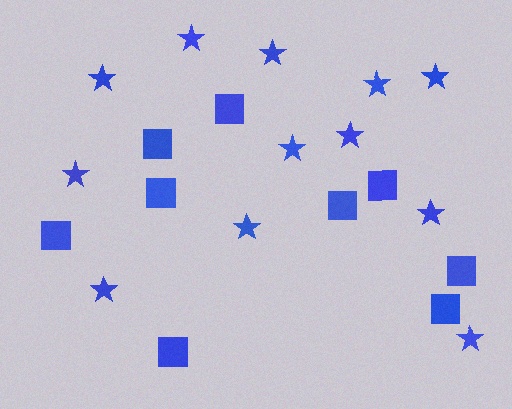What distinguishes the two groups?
There are 2 groups: one group of squares (9) and one group of stars (12).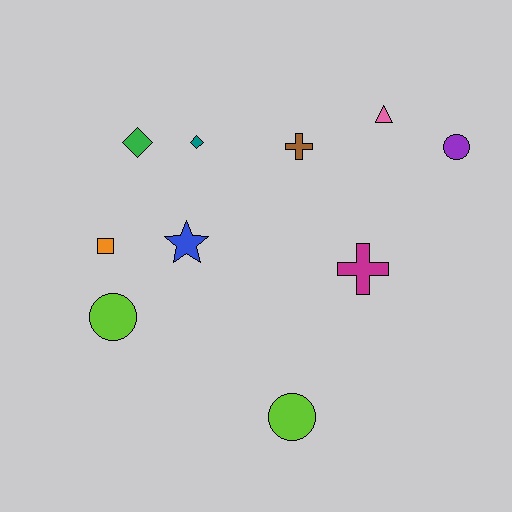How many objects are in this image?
There are 10 objects.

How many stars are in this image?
There is 1 star.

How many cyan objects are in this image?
There are no cyan objects.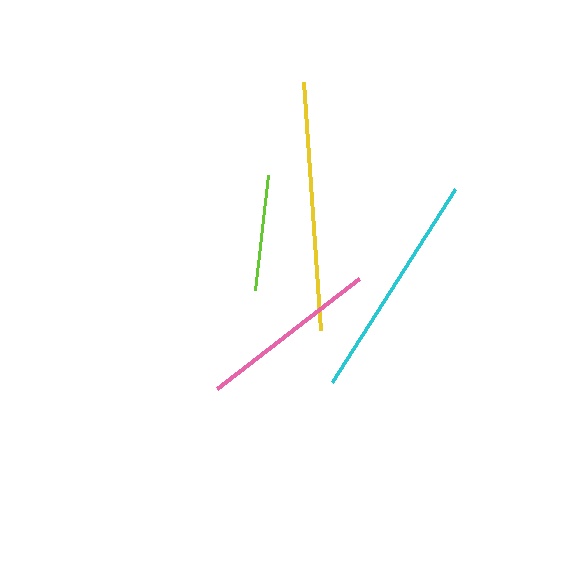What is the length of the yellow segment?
The yellow segment is approximately 249 pixels long.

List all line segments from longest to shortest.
From longest to shortest: yellow, cyan, pink, lime.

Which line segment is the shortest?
The lime line is the shortest at approximately 116 pixels.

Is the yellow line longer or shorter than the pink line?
The yellow line is longer than the pink line.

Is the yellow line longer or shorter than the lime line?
The yellow line is longer than the lime line.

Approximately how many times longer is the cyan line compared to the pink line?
The cyan line is approximately 1.3 times the length of the pink line.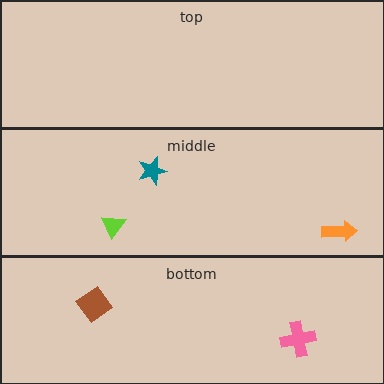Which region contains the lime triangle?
The middle region.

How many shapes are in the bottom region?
2.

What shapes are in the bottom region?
The pink cross, the brown diamond.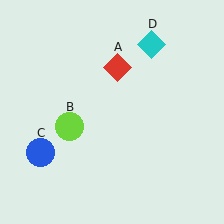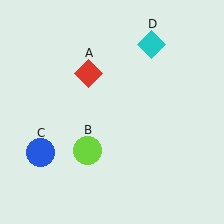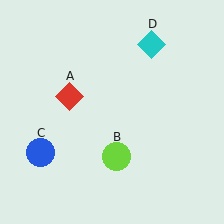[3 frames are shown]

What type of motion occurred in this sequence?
The red diamond (object A), lime circle (object B) rotated counterclockwise around the center of the scene.